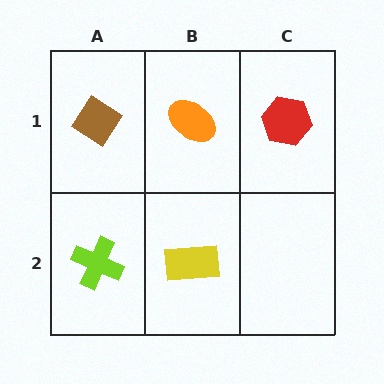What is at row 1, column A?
A brown diamond.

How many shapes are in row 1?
3 shapes.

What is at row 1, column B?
An orange ellipse.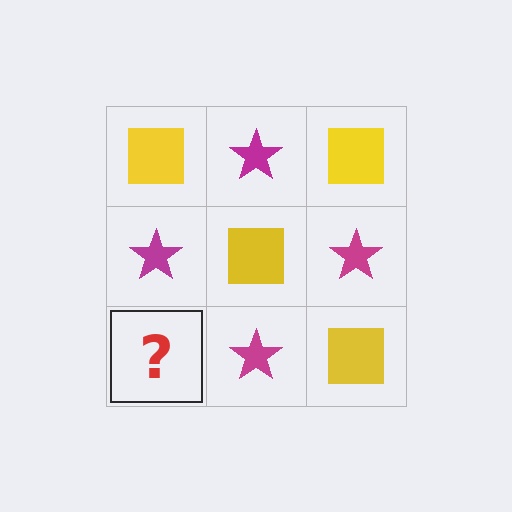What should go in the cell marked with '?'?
The missing cell should contain a yellow square.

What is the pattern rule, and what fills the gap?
The rule is that it alternates yellow square and magenta star in a checkerboard pattern. The gap should be filled with a yellow square.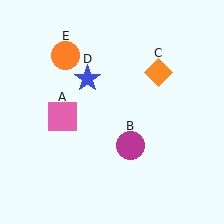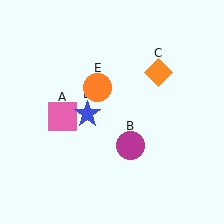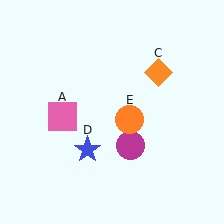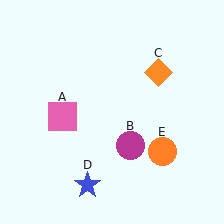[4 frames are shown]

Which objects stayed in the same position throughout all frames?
Pink square (object A) and magenta circle (object B) and orange diamond (object C) remained stationary.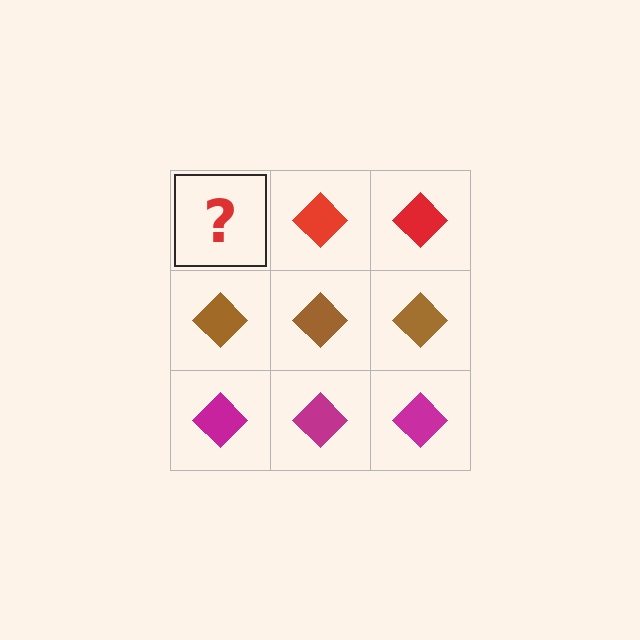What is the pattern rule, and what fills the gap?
The rule is that each row has a consistent color. The gap should be filled with a red diamond.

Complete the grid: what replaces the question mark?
The question mark should be replaced with a red diamond.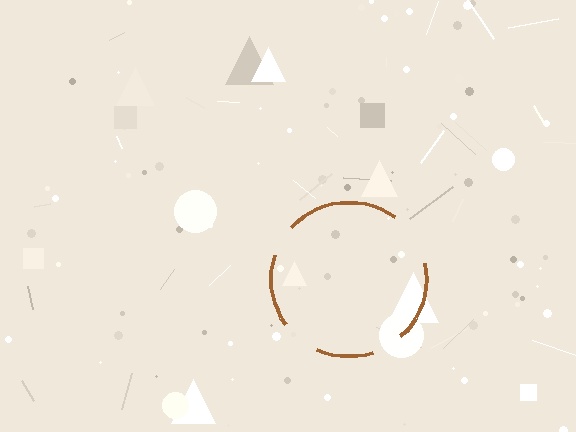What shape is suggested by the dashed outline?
The dashed outline suggests a circle.